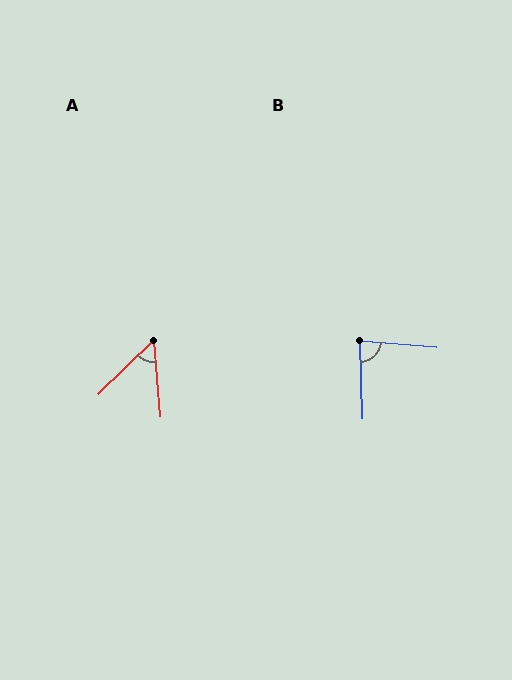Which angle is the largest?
B, at approximately 83 degrees.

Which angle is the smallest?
A, at approximately 51 degrees.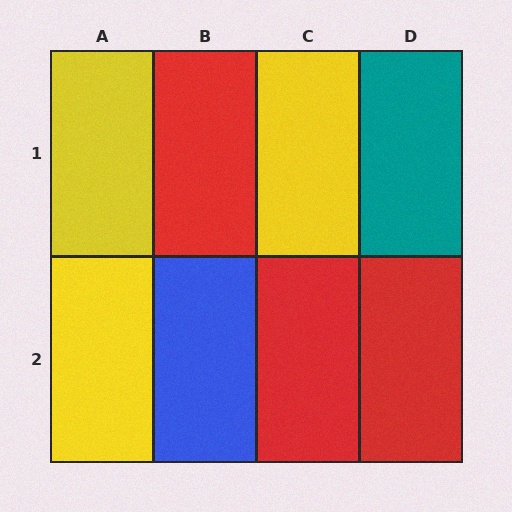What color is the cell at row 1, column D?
Teal.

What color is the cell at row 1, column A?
Yellow.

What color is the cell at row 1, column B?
Red.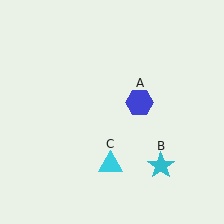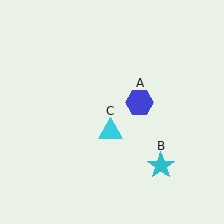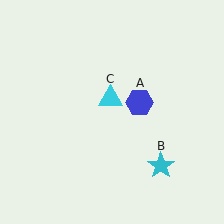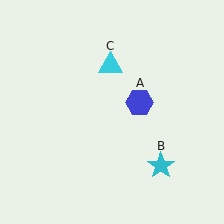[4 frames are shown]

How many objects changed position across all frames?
1 object changed position: cyan triangle (object C).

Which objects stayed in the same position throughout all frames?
Blue hexagon (object A) and cyan star (object B) remained stationary.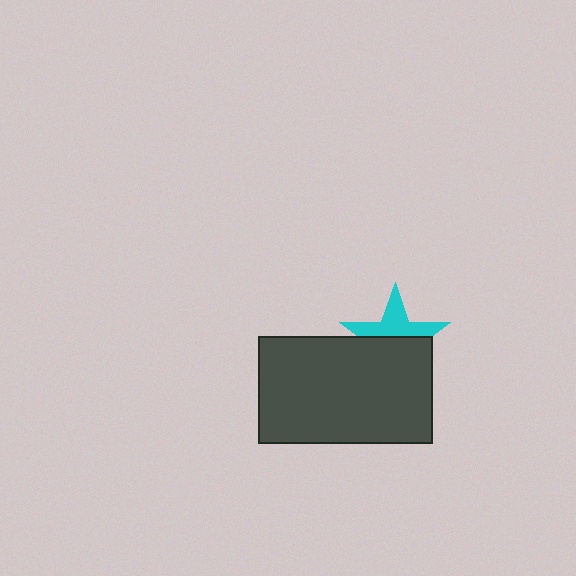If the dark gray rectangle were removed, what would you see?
You would see the complete cyan star.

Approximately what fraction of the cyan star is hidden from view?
Roughly 54% of the cyan star is hidden behind the dark gray rectangle.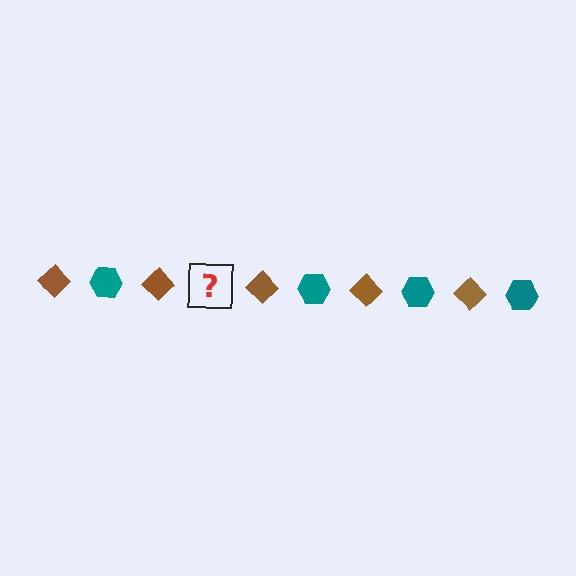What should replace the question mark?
The question mark should be replaced with a teal hexagon.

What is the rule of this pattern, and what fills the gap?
The rule is that the pattern alternates between brown diamond and teal hexagon. The gap should be filled with a teal hexagon.